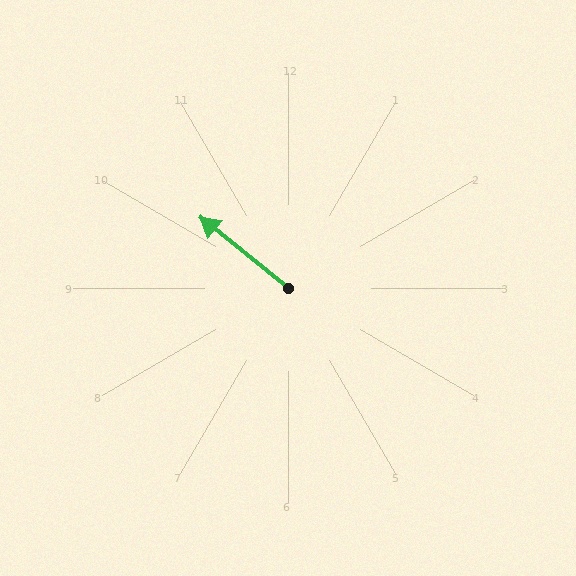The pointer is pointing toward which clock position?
Roughly 10 o'clock.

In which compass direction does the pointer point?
Northwest.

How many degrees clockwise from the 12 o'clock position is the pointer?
Approximately 309 degrees.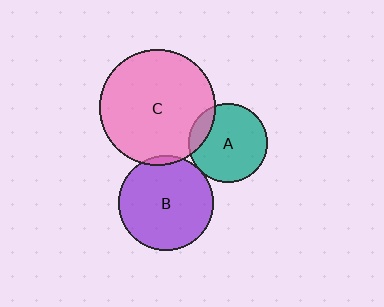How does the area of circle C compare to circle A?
Approximately 2.1 times.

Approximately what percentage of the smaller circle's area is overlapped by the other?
Approximately 5%.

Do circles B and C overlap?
Yes.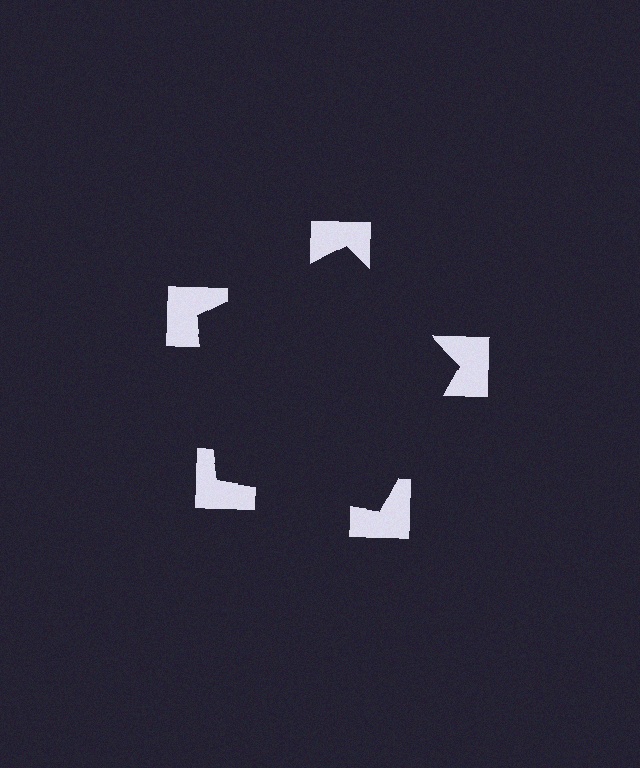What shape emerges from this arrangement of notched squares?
An illusory pentagon — its edges are inferred from the aligned wedge cuts in the notched squares, not physically drawn.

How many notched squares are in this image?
There are 5 — one at each vertex of the illusory pentagon.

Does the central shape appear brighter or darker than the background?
It typically appears slightly darker than the background, even though no actual brightness change is drawn.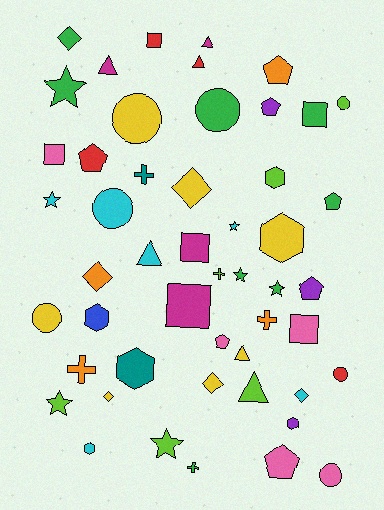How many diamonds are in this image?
There are 6 diamonds.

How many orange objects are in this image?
There are 4 orange objects.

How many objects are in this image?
There are 50 objects.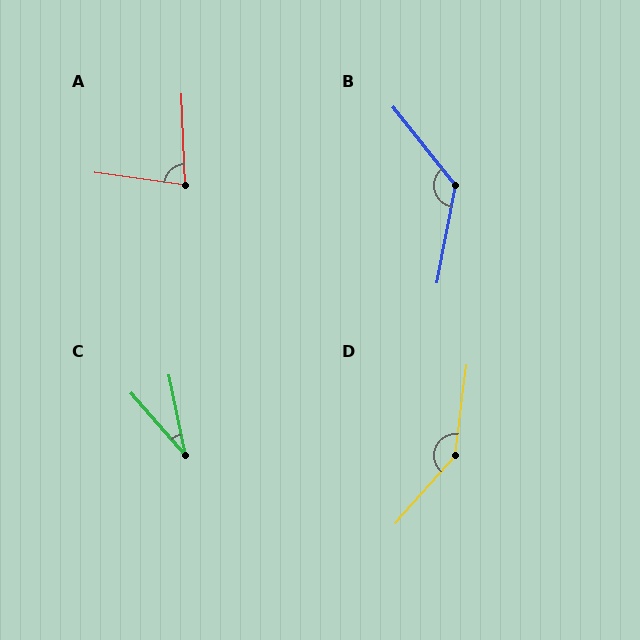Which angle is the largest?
D, at approximately 146 degrees.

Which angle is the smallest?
C, at approximately 29 degrees.